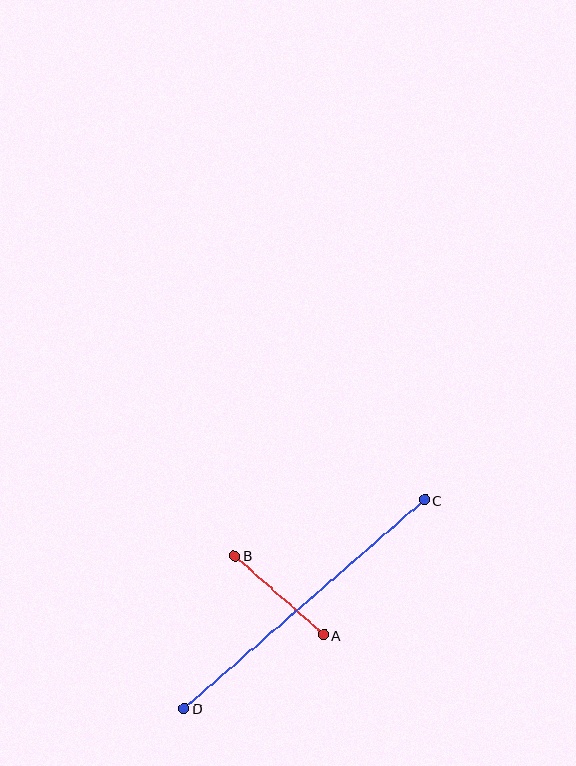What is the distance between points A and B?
The distance is approximately 119 pixels.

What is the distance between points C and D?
The distance is approximately 318 pixels.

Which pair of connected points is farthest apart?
Points C and D are farthest apart.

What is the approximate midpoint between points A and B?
The midpoint is at approximately (279, 595) pixels.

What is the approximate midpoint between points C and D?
The midpoint is at approximately (304, 604) pixels.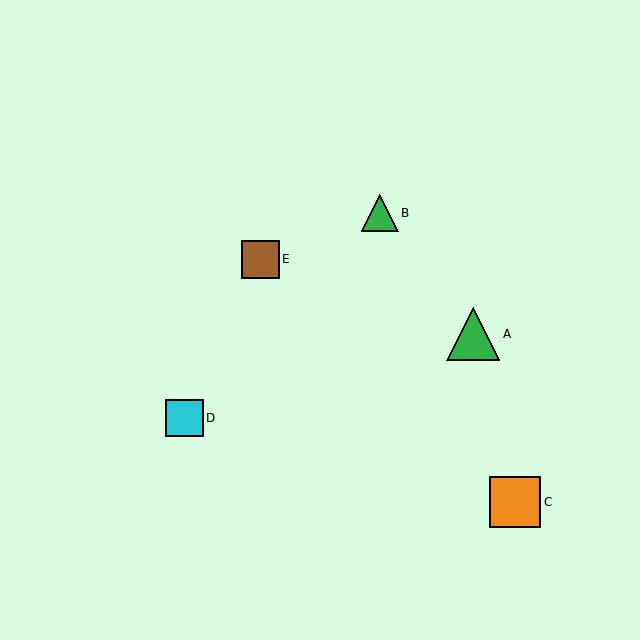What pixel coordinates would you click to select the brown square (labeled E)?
Click at (261, 259) to select the brown square E.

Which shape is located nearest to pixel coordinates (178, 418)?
The cyan square (labeled D) at (184, 418) is nearest to that location.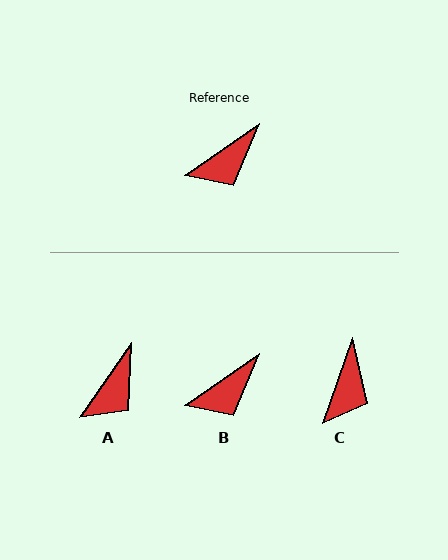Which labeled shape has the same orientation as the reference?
B.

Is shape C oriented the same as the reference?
No, it is off by about 36 degrees.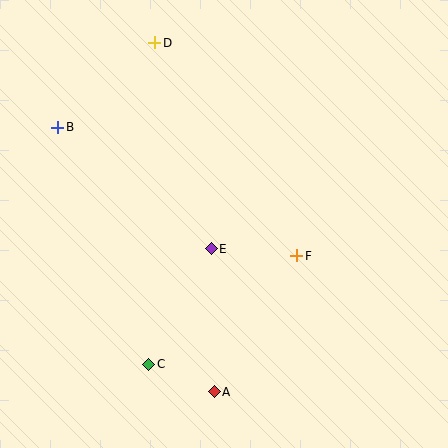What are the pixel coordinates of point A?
Point A is at (214, 392).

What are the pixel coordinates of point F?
Point F is at (297, 256).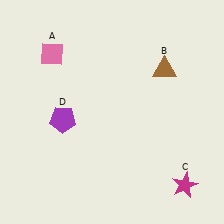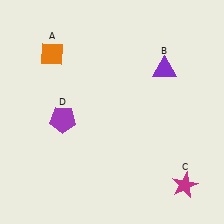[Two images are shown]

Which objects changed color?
A changed from pink to orange. B changed from brown to purple.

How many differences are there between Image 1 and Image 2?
There are 2 differences between the two images.